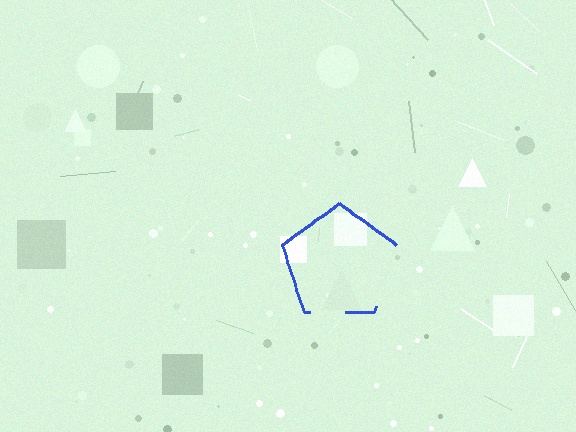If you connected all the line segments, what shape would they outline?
They would outline a pentagon.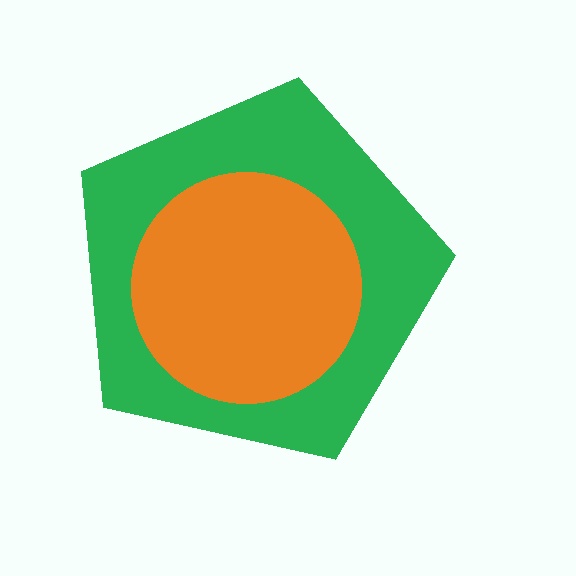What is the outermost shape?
The green pentagon.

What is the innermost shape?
The orange circle.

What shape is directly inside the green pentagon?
The orange circle.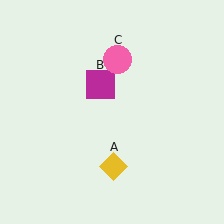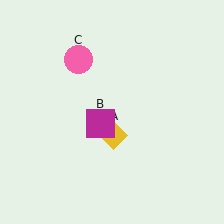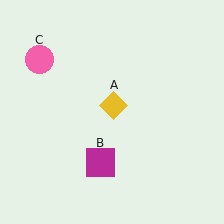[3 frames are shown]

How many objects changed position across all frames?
3 objects changed position: yellow diamond (object A), magenta square (object B), pink circle (object C).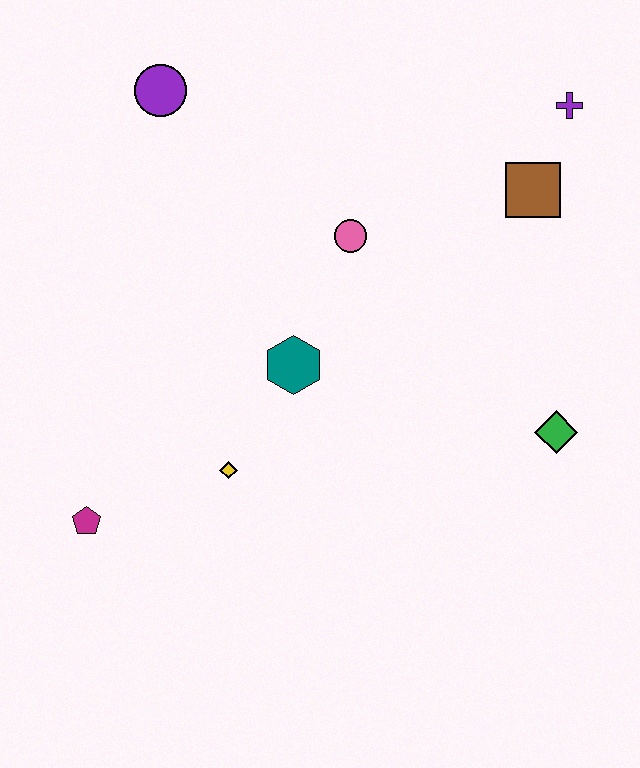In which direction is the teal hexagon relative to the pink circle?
The teal hexagon is below the pink circle.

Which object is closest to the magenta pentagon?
The yellow diamond is closest to the magenta pentagon.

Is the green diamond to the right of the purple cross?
No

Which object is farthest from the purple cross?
The magenta pentagon is farthest from the purple cross.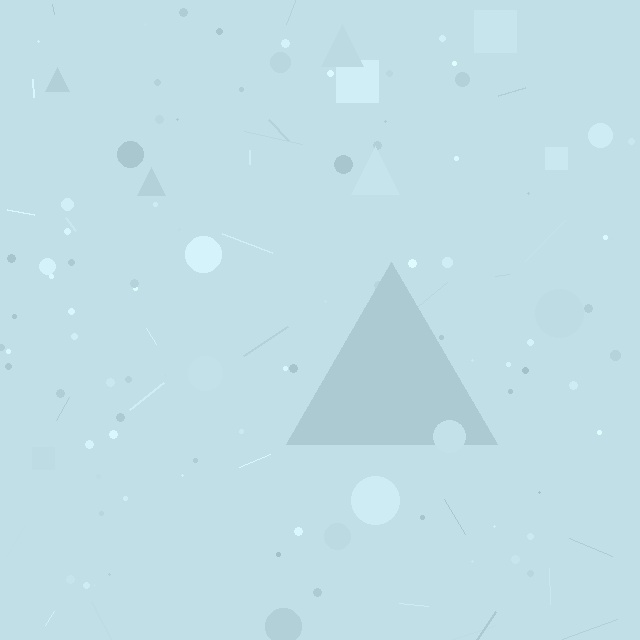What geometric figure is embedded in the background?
A triangle is embedded in the background.